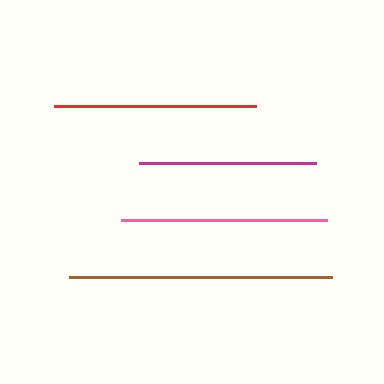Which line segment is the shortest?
The magenta line is the shortest at approximately 177 pixels.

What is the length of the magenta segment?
The magenta segment is approximately 177 pixels long.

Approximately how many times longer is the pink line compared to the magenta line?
The pink line is approximately 1.2 times the length of the magenta line.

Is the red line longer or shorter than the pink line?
The pink line is longer than the red line.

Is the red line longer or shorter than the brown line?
The brown line is longer than the red line.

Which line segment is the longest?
The brown line is the longest at approximately 263 pixels.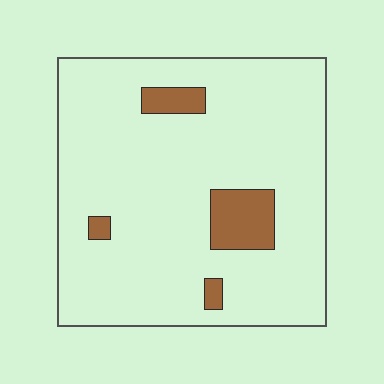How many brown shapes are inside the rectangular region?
4.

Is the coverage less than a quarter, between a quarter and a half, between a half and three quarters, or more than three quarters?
Less than a quarter.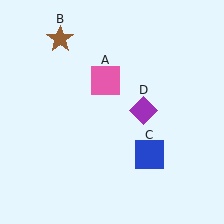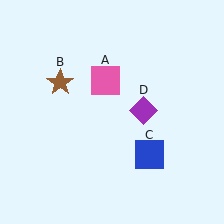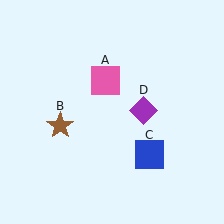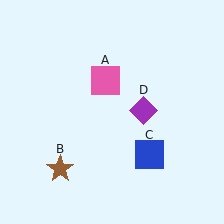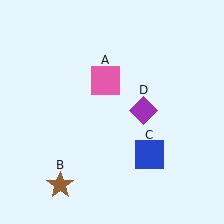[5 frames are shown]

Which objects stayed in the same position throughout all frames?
Pink square (object A) and blue square (object C) and purple diamond (object D) remained stationary.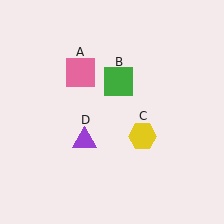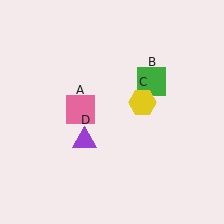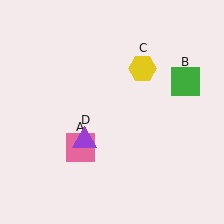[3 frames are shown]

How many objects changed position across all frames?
3 objects changed position: pink square (object A), green square (object B), yellow hexagon (object C).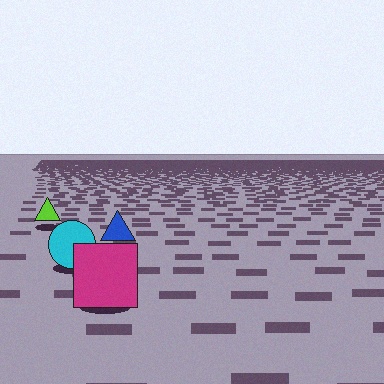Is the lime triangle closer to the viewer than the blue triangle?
No. The blue triangle is closer — you can tell from the texture gradient: the ground texture is coarser near it.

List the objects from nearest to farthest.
From nearest to farthest: the magenta square, the cyan circle, the blue triangle, the lime triangle.